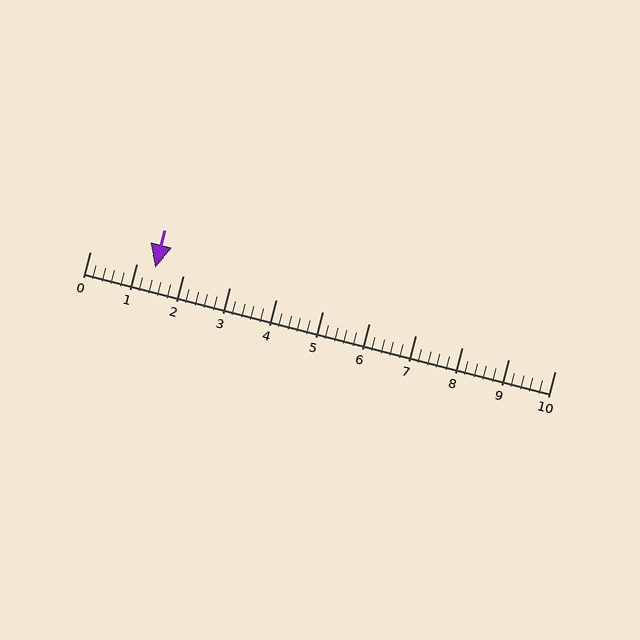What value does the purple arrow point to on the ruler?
The purple arrow points to approximately 1.4.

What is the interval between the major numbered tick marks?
The major tick marks are spaced 1 units apart.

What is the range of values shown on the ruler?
The ruler shows values from 0 to 10.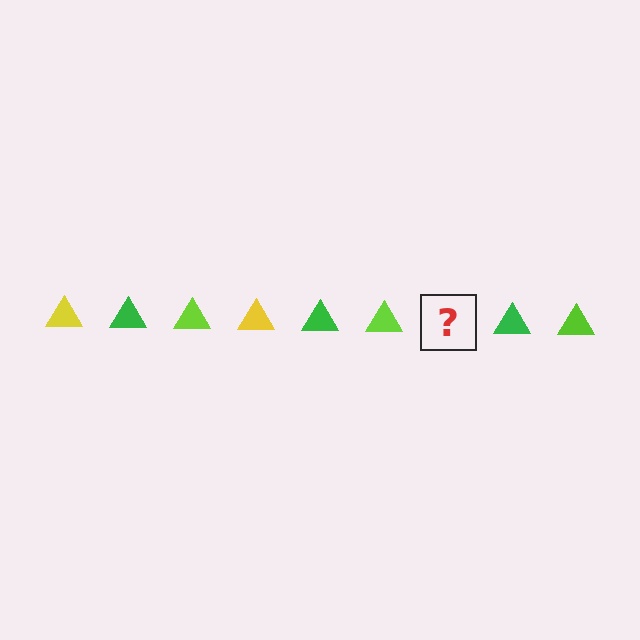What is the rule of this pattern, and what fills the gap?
The rule is that the pattern cycles through yellow, green, lime triangles. The gap should be filled with a yellow triangle.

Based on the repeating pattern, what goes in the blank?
The blank should be a yellow triangle.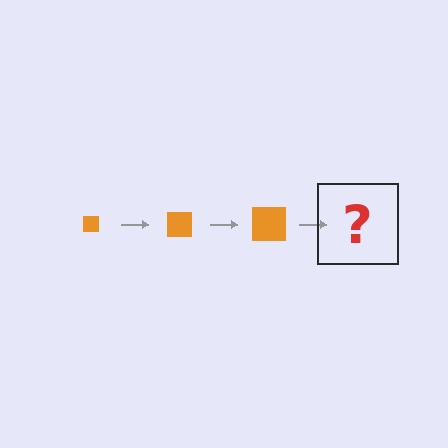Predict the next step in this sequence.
The next step is an orange square, larger than the previous one.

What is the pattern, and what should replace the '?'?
The pattern is that the square gets progressively larger each step. The '?' should be an orange square, larger than the previous one.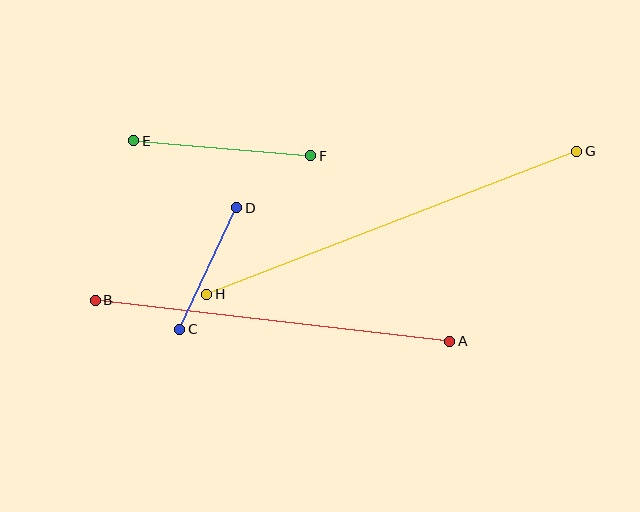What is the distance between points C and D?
The distance is approximately 134 pixels.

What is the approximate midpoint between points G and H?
The midpoint is at approximately (392, 223) pixels.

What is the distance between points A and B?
The distance is approximately 357 pixels.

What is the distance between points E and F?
The distance is approximately 178 pixels.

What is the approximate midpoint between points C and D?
The midpoint is at approximately (208, 269) pixels.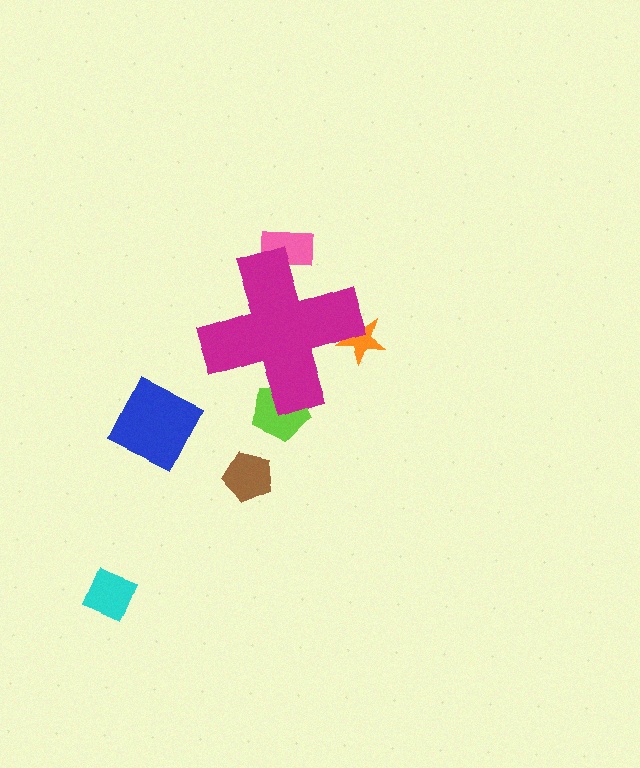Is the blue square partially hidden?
No, the blue square is fully visible.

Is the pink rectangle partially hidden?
Yes, the pink rectangle is partially hidden behind the magenta cross.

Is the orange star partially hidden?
Yes, the orange star is partially hidden behind the magenta cross.